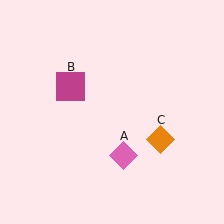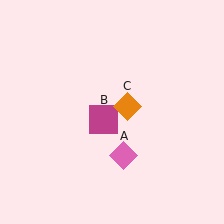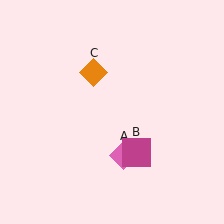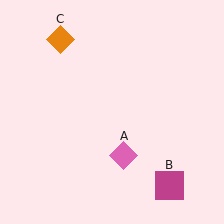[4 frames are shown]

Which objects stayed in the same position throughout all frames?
Pink diamond (object A) remained stationary.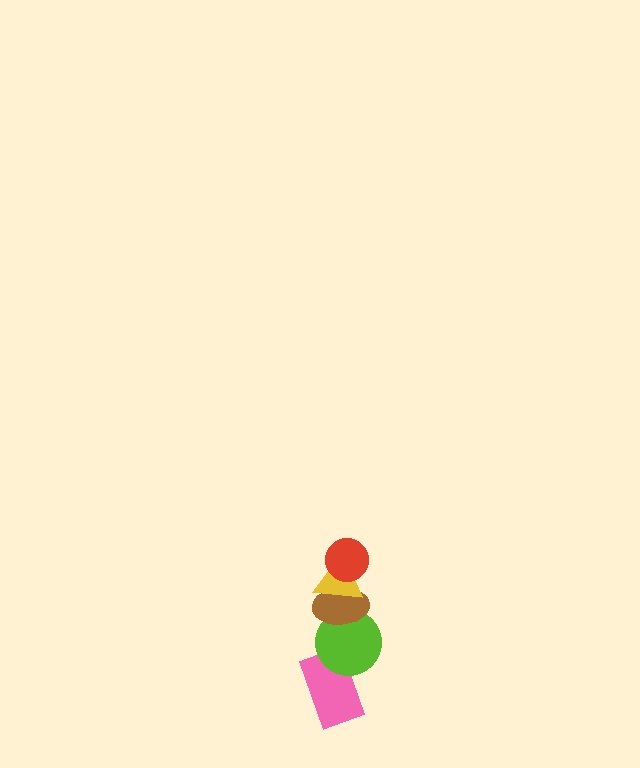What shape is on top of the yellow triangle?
The red circle is on top of the yellow triangle.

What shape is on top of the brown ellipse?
The yellow triangle is on top of the brown ellipse.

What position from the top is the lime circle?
The lime circle is 4th from the top.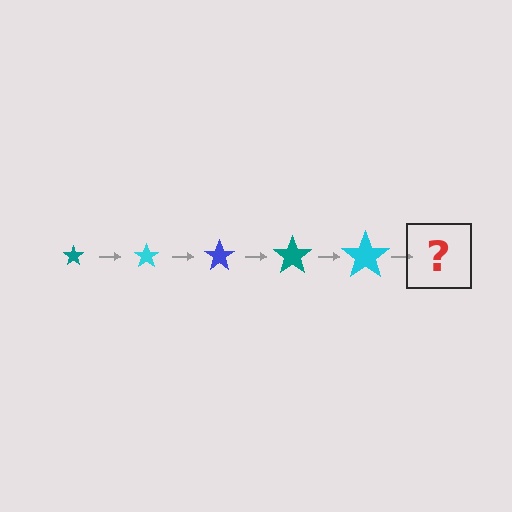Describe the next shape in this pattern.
It should be a blue star, larger than the previous one.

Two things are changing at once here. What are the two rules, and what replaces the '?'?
The two rules are that the star grows larger each step and the color cycles through teal, cyan, and blue. The '?' should be a blue star, larger than the previous one.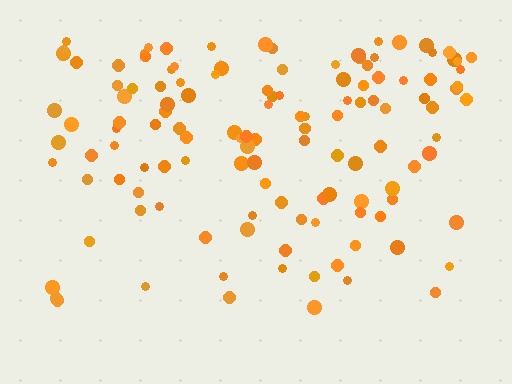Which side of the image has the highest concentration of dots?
The top.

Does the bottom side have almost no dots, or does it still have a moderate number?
Still a moderate number, just noticeably fewer than the top.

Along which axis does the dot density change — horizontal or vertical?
Vertical.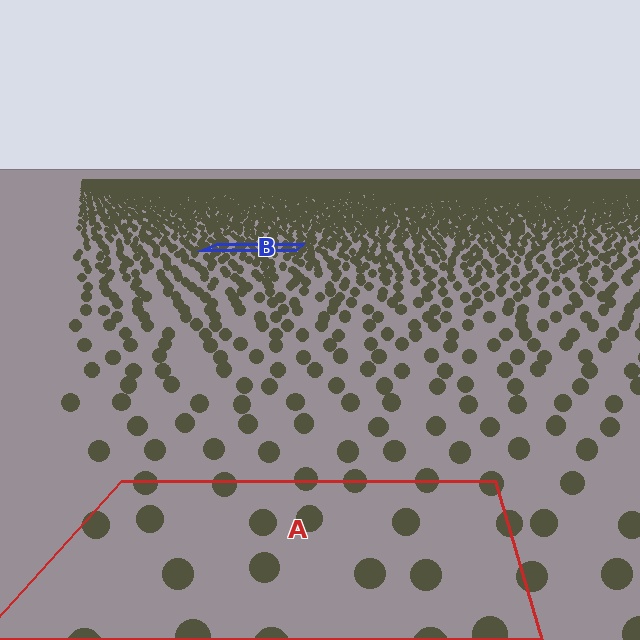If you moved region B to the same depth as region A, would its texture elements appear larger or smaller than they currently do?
They would appear larger. At a closer depth, the same texture elements are projected at a bigger on-screen size.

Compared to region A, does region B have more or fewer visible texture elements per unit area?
Region B has more texture elements per unit area — they are packed more densely because it is farther away.